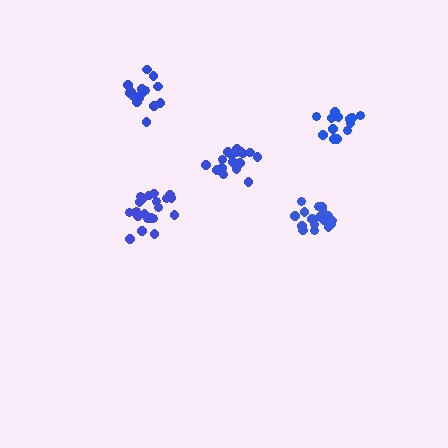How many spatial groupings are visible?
There are 5 spatial groupings.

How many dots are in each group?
Group 1: 21 dots, Group 2: 18 dots, Group 3: 17 dots, Group 4: 17 dots, Group 5: 15 dots (88 total).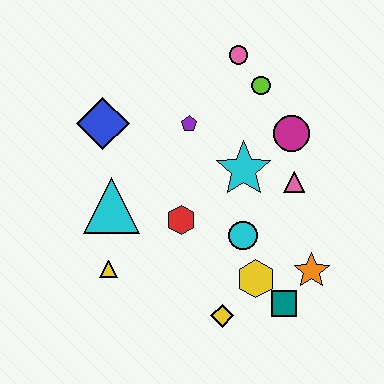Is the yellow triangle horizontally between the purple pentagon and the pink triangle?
No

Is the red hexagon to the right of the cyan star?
No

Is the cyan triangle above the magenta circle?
No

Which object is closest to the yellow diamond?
The yellow hexagon is closest to the yellow diamond.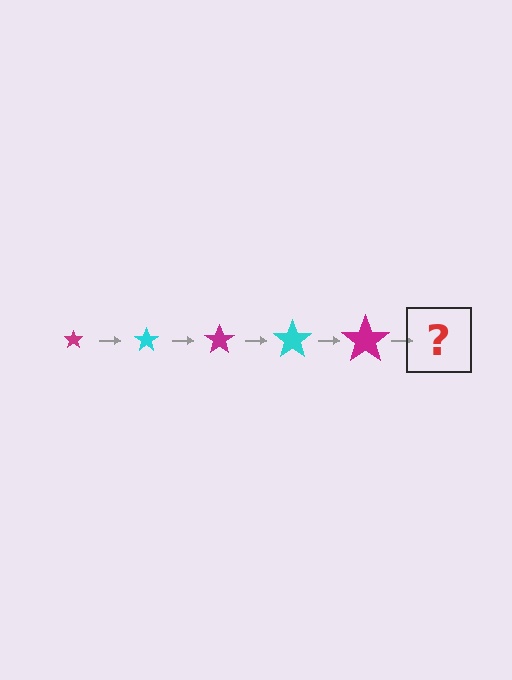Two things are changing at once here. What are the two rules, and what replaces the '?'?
The two rules are that the star grows larger each step and the color cycles through magenta and cyan. The '?' should be a cyan star, larger than the previous one.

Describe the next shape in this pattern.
It should be a cyan star, larger than the previous one.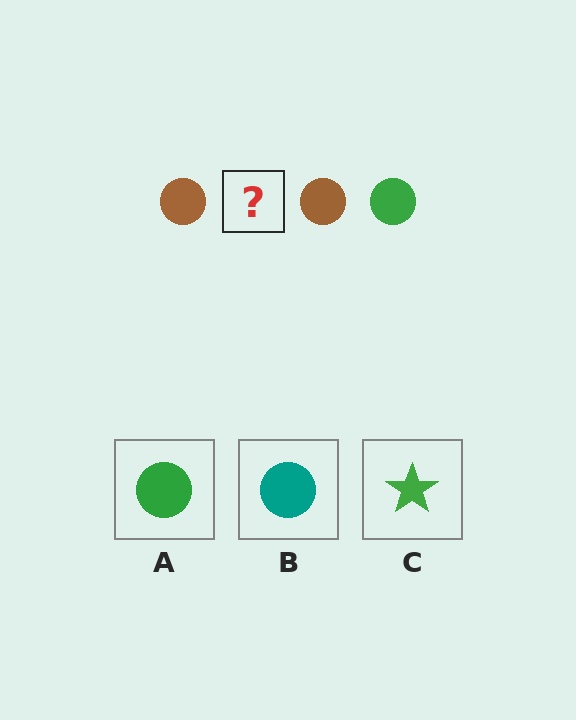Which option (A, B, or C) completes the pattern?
A.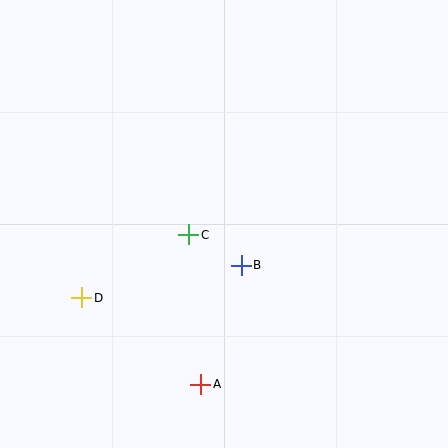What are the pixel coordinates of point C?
Point C is at (189, 235).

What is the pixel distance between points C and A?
The distance between C and A is 150 pixels.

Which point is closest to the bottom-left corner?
Point D is closest to the bottom-left corner.